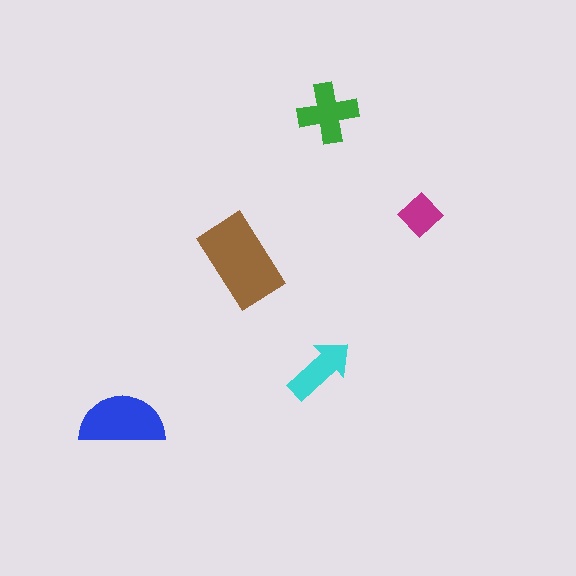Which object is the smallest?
The magenta diamond.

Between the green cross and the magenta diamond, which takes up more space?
The green cross.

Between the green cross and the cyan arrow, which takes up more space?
The green cross.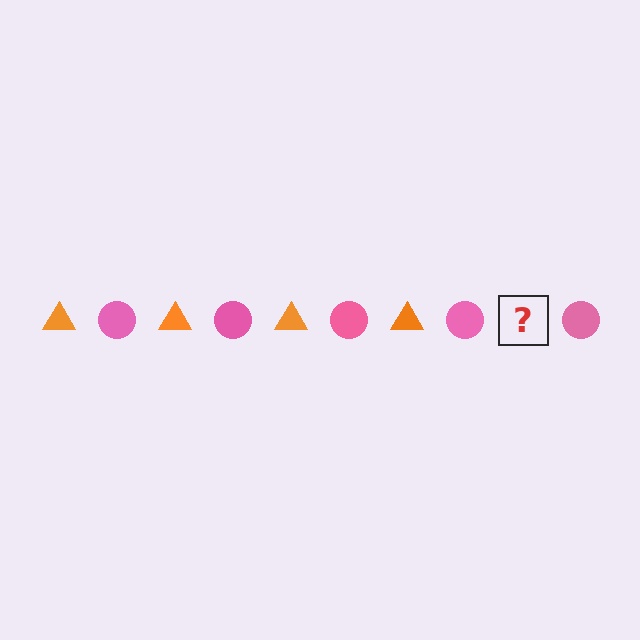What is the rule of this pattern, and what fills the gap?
The rule is that the pattern alternates between orange triangle and pink circle. The gap should be filled with an orange triangle.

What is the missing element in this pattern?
The missing element is an orange triangle.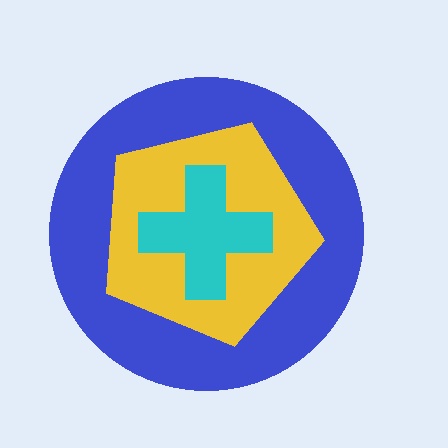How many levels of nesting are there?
3.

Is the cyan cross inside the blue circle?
Yes.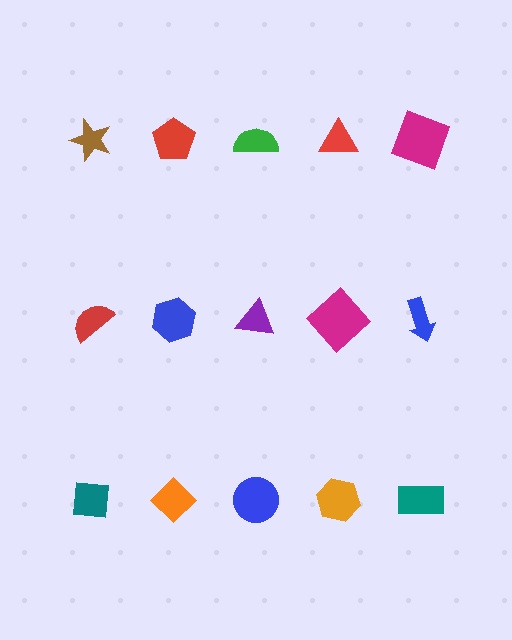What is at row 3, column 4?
An orange hexagon.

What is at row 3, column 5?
A teal rectangle.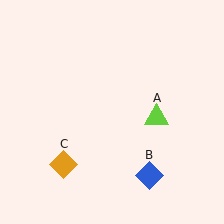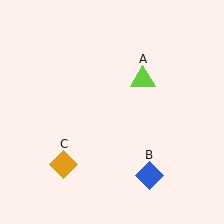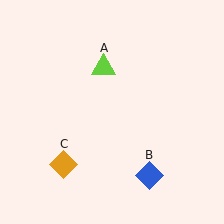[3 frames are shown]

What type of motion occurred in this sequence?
The lime triangle (object A) rotated counterclockwise around the center of the scene.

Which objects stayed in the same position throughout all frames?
Blue diamond (object B) and orange diamond (object C) remained stationary.